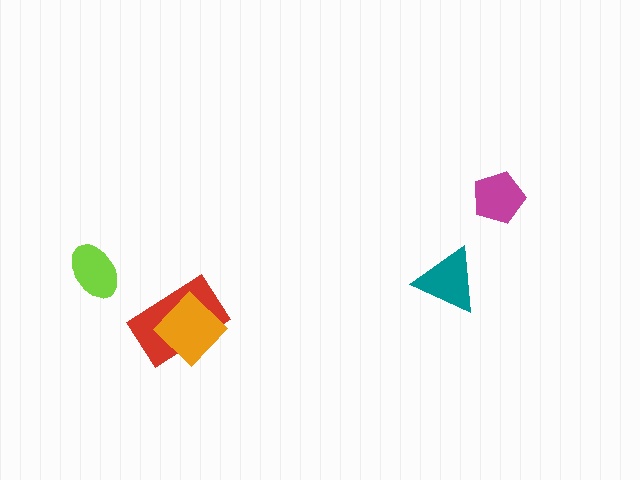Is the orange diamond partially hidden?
No, no other shape covers it.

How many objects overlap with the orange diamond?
1 object overlaps with the orange diamond.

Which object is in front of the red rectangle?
The orange diamond is in front of the red rectangle.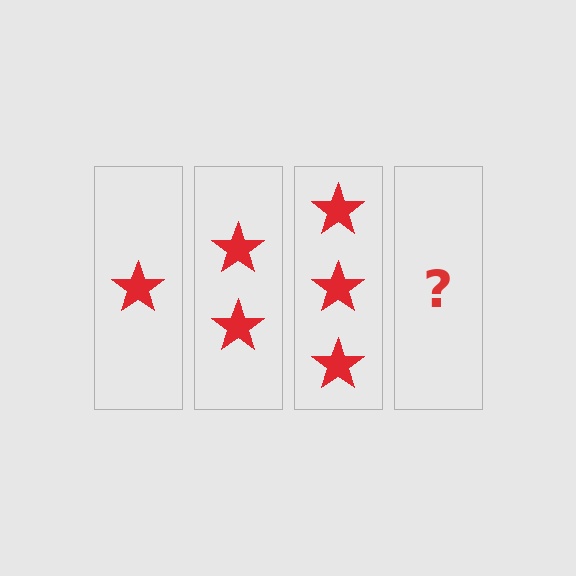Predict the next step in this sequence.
The next step is 4 stars.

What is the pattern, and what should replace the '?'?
The pattern is that each step adds one more star. The '?' should be 4 stars.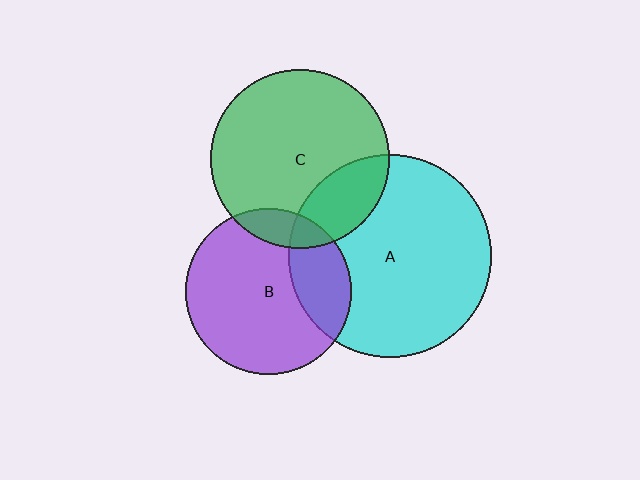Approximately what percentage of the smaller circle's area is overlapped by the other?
Approximately 10%.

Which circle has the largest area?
Circle A (cyan).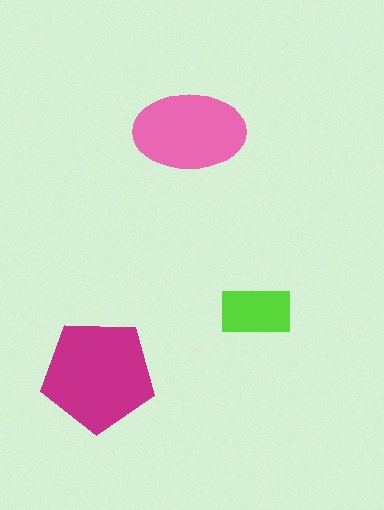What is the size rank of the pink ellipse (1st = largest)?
2nd.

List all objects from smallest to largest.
The lime rectangle, the pink ellipse, the magenta pentagon.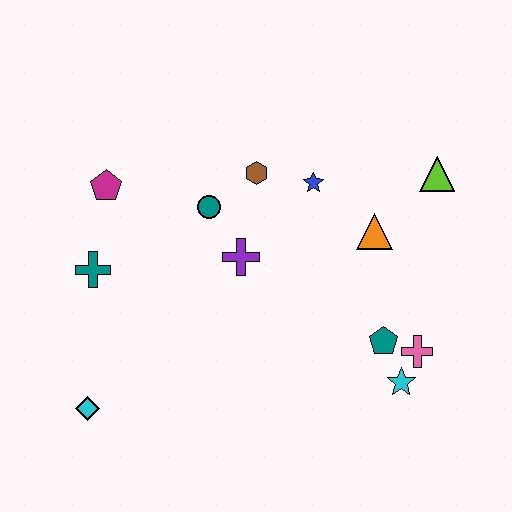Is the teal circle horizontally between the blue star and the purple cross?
No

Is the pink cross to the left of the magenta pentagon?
No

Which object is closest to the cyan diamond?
The teal cross is closest to the cyan diamond.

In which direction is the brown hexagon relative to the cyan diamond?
The brown hexagon is above the cyan diamond.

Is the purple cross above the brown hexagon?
No